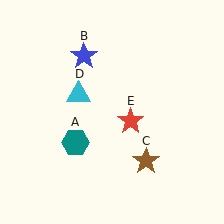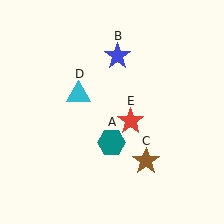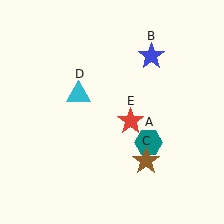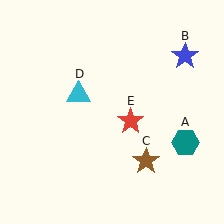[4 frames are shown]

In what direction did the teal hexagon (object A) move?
The teal hexagon (object A) moved right.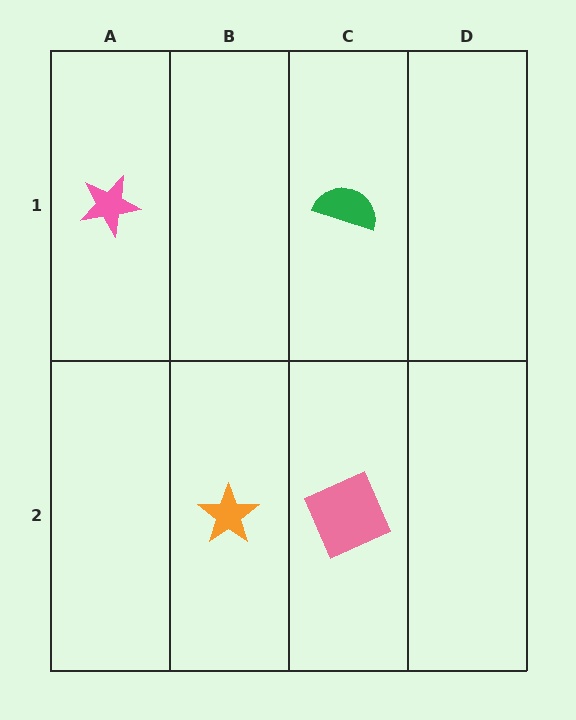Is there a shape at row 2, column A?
No, that cell is empty.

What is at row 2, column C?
A pink square.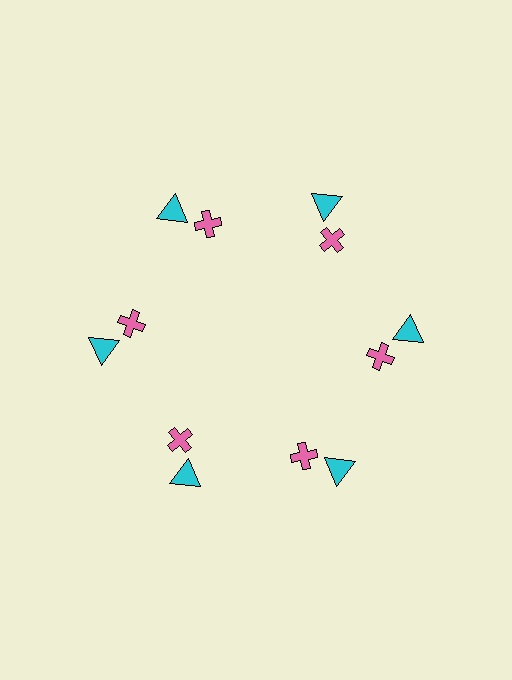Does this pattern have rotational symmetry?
Yes, this pattern has 6-fold rotational symmetry. It looks the same after rotating 60 degrees around the center.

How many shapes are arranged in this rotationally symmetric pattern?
There are 12 shapes, arranged in 6 groups of 2.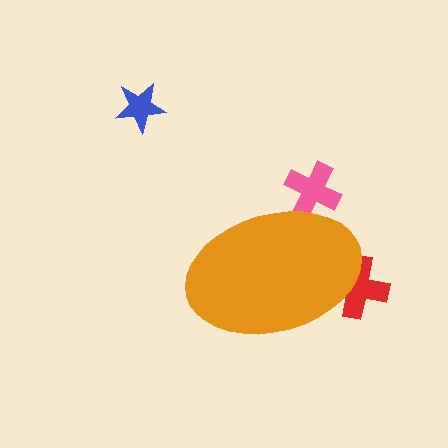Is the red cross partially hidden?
Yes, the red cross is partially hidden behind the orange ellipse.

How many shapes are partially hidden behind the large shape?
2 shapes are partially hidden.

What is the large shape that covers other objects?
An orange ellipse.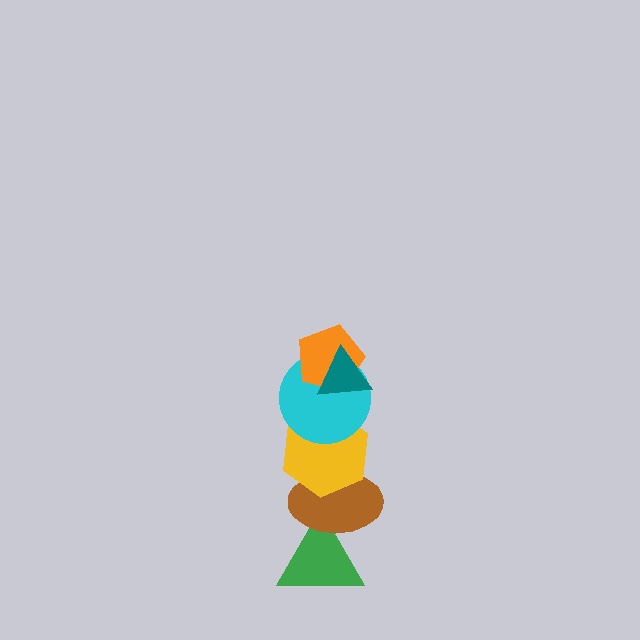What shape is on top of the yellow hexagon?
The cyan circle is on top of the yellow hexagon.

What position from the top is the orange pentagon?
The orange pentagon is 2nd from the top.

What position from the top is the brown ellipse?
The brown ellipse is 5th from the top.